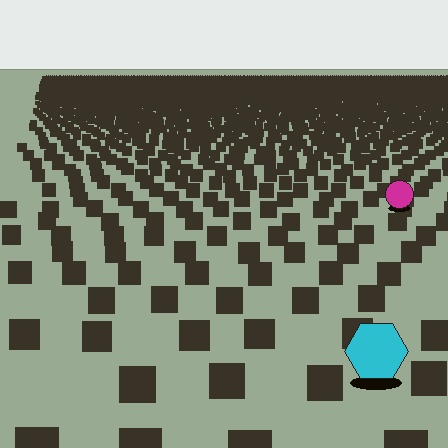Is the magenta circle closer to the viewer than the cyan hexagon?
No. The cyan hexagon is closer — you can tell from the texture gradient: the ground texture is coarser near it.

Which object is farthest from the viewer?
The magenta circle is farthest from the viewer. It appears smaller and the ground texture around it is denser.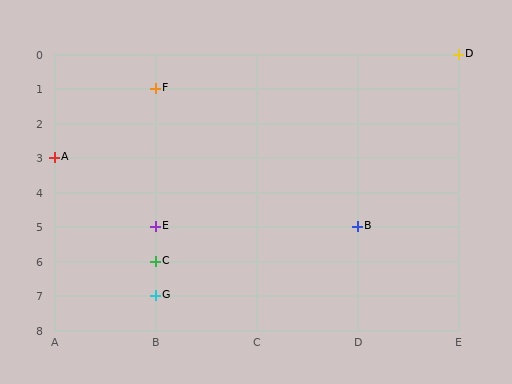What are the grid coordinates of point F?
Point F is at grid coordinates (B, 1).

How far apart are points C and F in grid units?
Points C and F are 5 rows apart.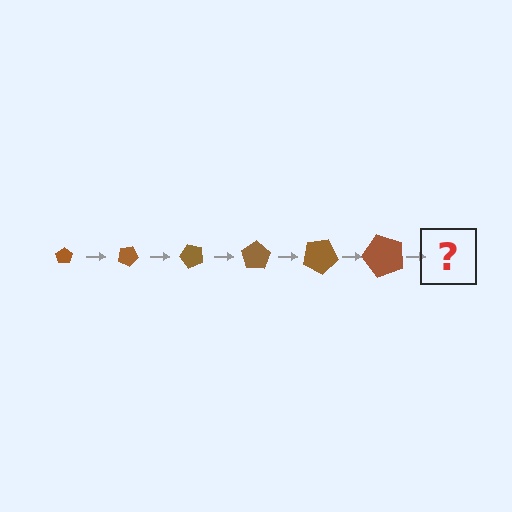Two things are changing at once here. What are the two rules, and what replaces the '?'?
The two rules are that the pentagon grows larger each step and it rotates 25 degrees each step. The '?' should be a pentagon, larger than the previous one and rotated 150 degrees from the start.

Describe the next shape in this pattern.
It should be a pentagon, larger than the previous one and rotated 150 degrees from the start.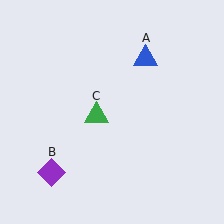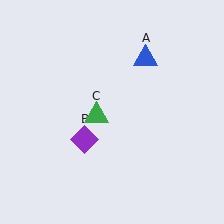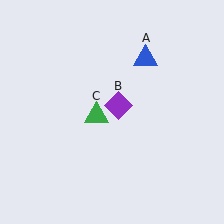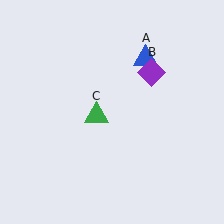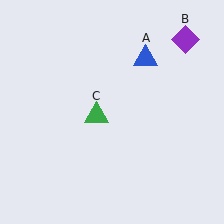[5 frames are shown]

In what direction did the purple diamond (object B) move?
The purple diamond (object B) moved up and to the right.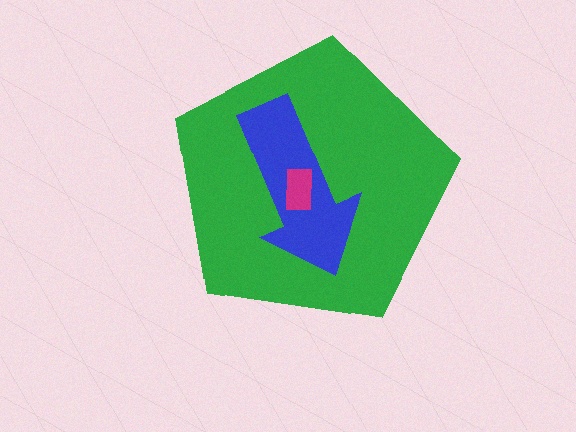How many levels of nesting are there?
3.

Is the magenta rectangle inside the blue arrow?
Yes.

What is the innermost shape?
The magenta rectangle.